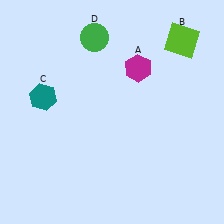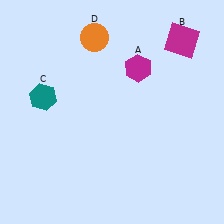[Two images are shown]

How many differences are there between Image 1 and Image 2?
There are 2 differences between the two images.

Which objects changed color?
B changed from lime to magenta. D changed from green to orange.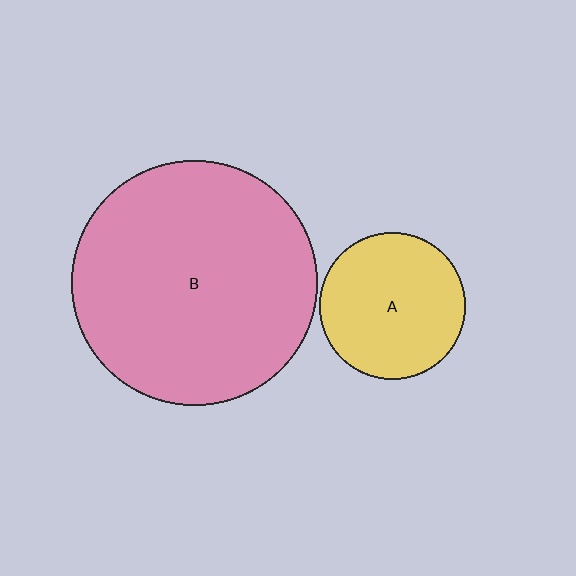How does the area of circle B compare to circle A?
Approximately 2.8 times.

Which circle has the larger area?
Circle B (pink).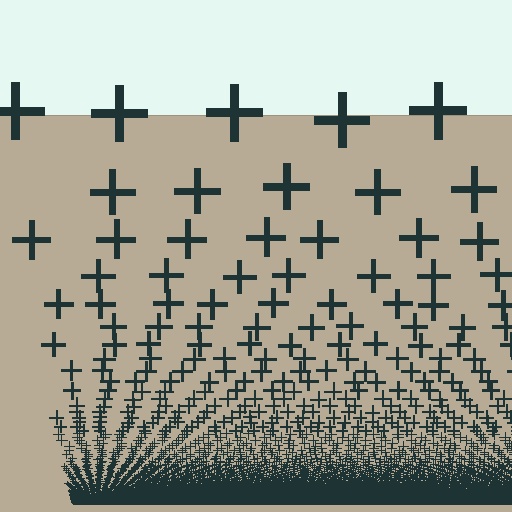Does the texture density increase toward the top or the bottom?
Density increases toward the bottom.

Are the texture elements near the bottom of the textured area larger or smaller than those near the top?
Smaller. The gradient is inverted — elements near the bottom are smaller and denser.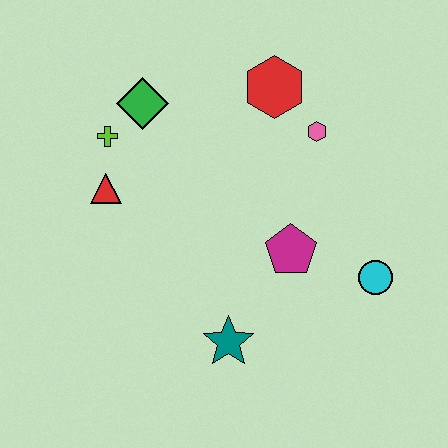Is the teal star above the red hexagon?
No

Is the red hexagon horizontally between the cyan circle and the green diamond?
Yes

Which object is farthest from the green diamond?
The cyan circle is farthest from the green diamond.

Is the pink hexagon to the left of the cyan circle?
Yes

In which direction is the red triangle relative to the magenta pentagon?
The red triangle is to the left of the magenta pentagon.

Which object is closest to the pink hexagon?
The red hexagon is closest to the pink hexagon.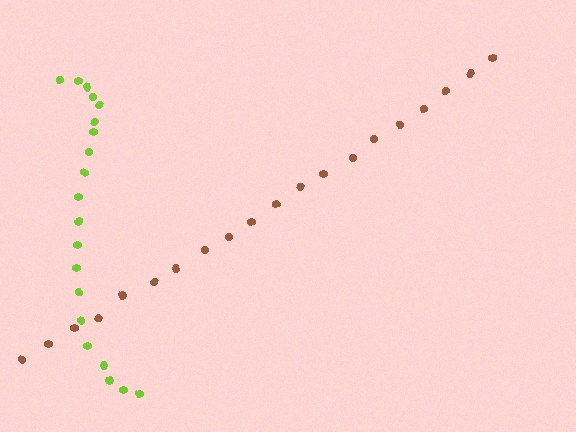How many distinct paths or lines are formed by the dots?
There are 2 distinct paths.